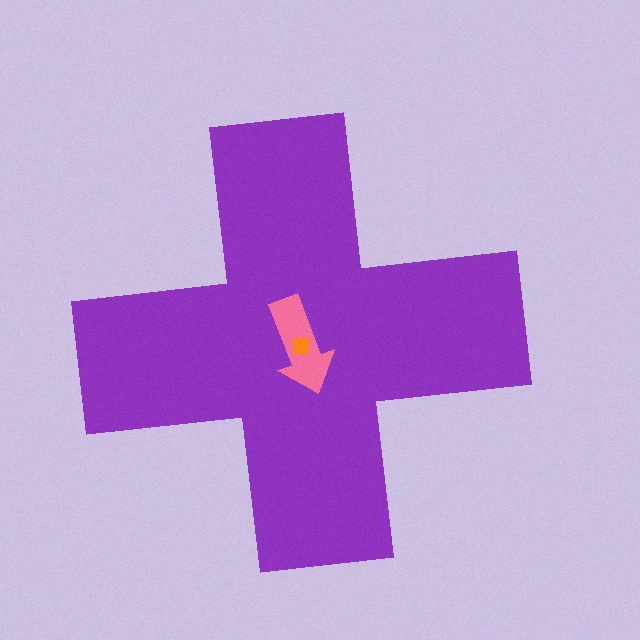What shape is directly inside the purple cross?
The pink arrow.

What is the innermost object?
The orange square.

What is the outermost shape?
The purple cross.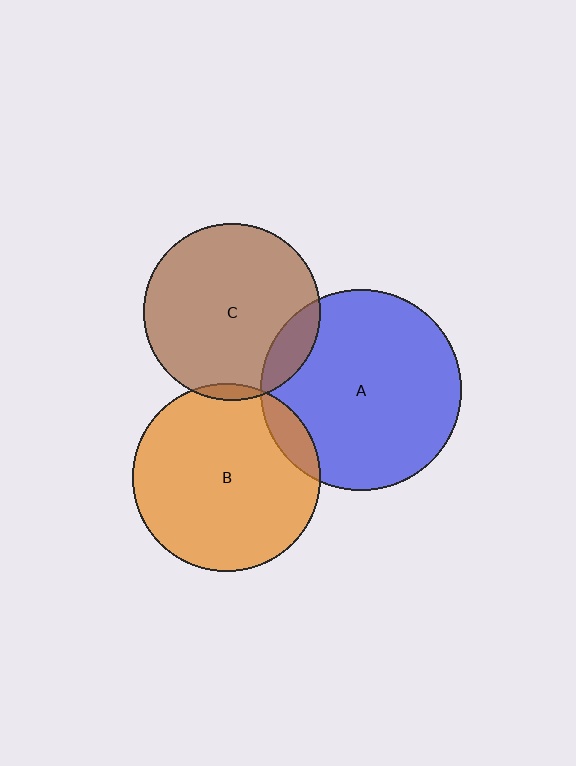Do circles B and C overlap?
Yes.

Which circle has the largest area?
Circle A (blue).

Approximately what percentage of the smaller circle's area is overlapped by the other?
Approximately 5%.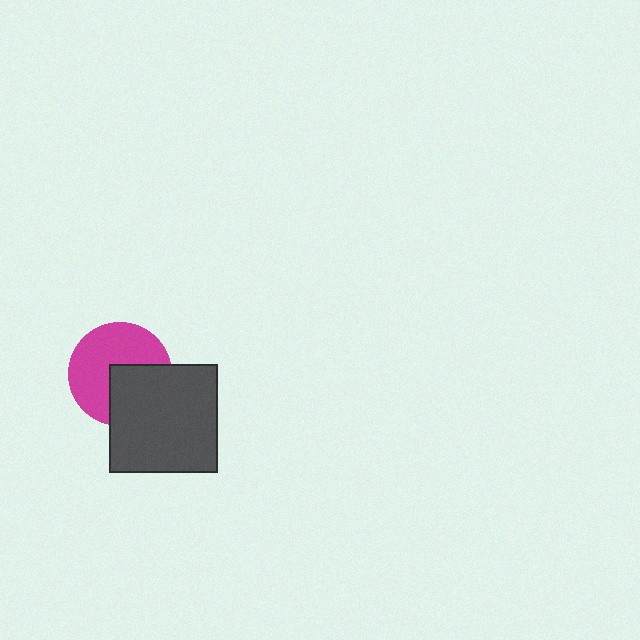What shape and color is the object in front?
The object in front is a dark gray square.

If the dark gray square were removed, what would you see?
You would see the complete magenta circle.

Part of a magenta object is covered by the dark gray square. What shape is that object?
It is a circle.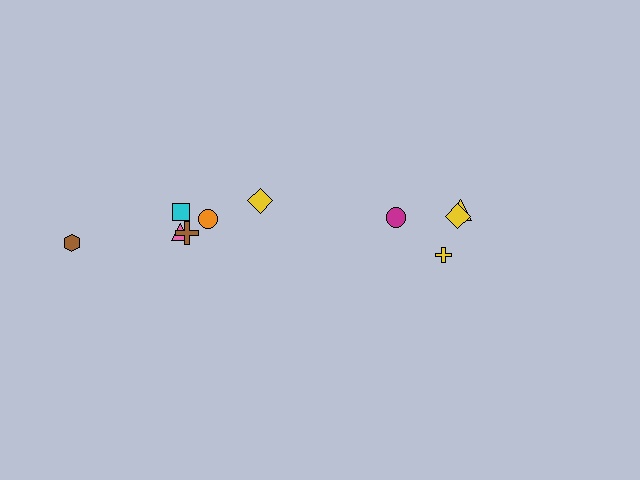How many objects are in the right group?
There are 4 objects.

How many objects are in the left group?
There are 6 objects.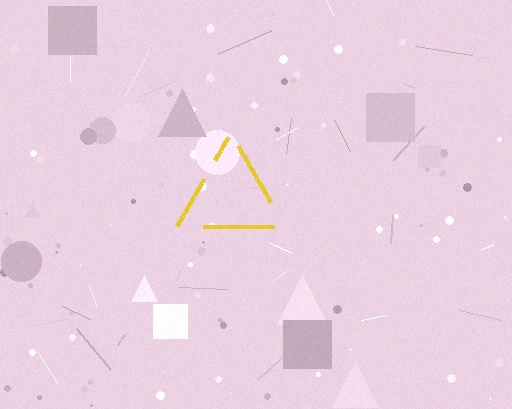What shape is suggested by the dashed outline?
The dashed outline suggests a triangle.